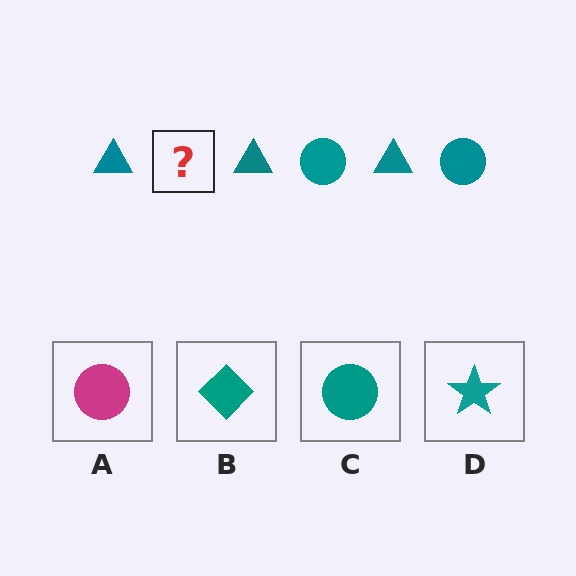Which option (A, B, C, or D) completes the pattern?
C.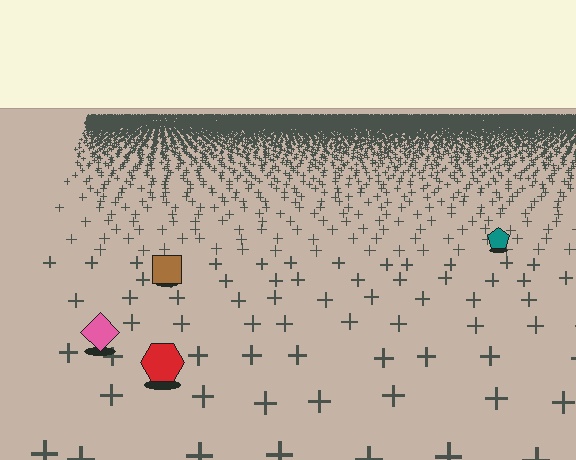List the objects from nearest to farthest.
From nearest to farthest: the red hexagon, the pink diamond, the brown square, the teal pentagon.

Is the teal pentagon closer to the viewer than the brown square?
No. The brown square is closer — you can tell from the texture gradient: the ground texture is coarser near it.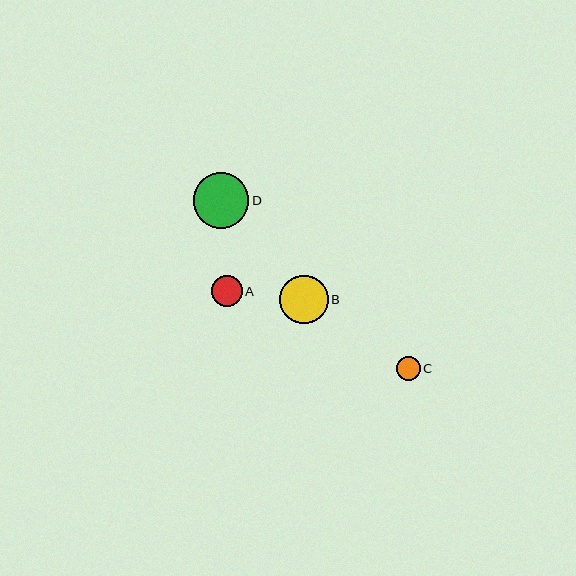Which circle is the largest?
Circle D is the largest with a size of approximately 55 pixels.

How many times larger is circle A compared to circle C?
Circle A is approximately 1.3 times the size of circle C.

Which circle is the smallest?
Circle C is the smallest with a size of approximately 24 pixels.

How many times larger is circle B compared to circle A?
Circle B is approximately 1.6 times the size of circle A.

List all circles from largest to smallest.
From largest to smallest: D, B, A, C.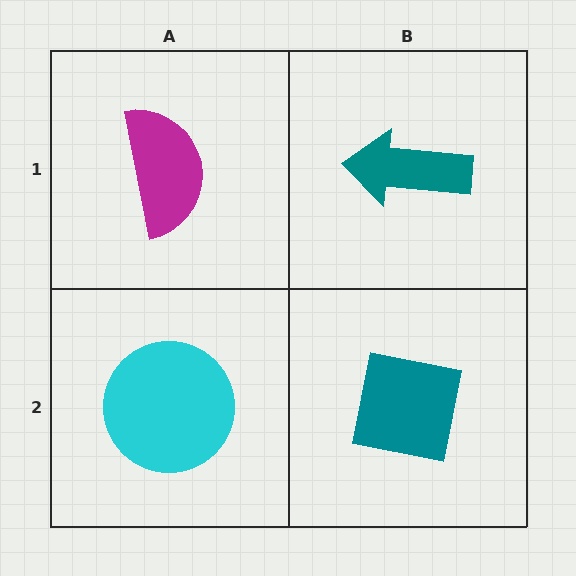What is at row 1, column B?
A teal arrow.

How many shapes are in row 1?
2 shapes.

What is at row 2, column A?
A cyan circle.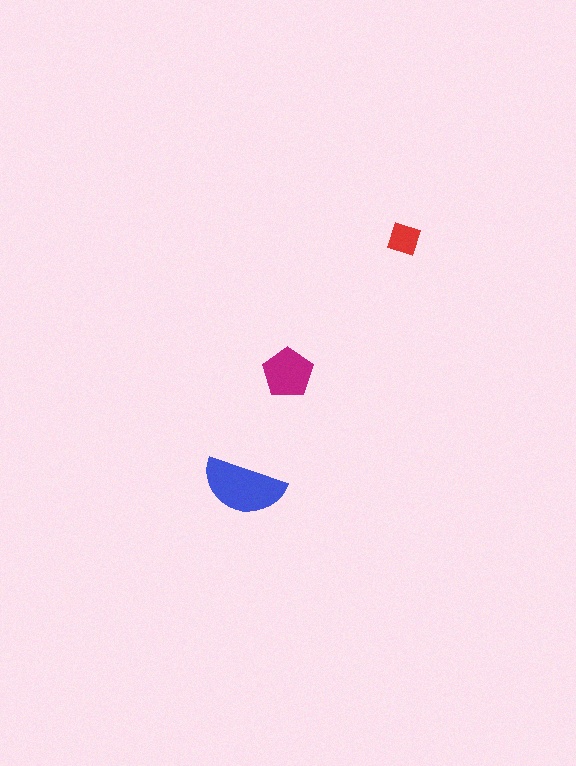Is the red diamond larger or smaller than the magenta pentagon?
Smaller.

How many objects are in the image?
There are 3 objects in the image.